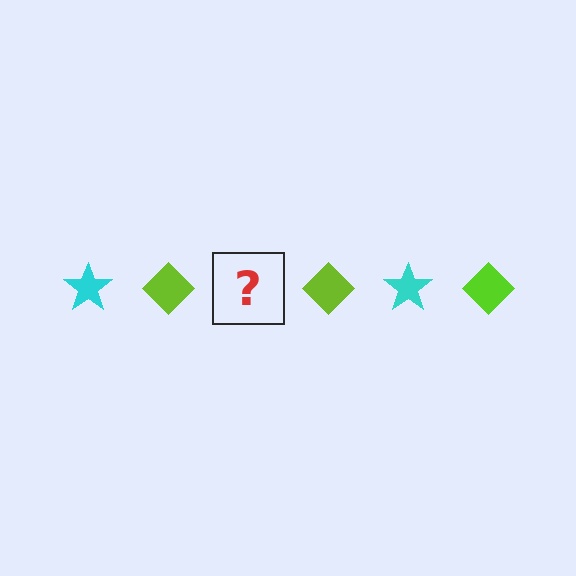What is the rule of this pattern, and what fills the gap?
The rule is that the pattern alternates between cyan star and lime diamond. The gap should be filled with a cyan star.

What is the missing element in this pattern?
The missing element is a cyan star.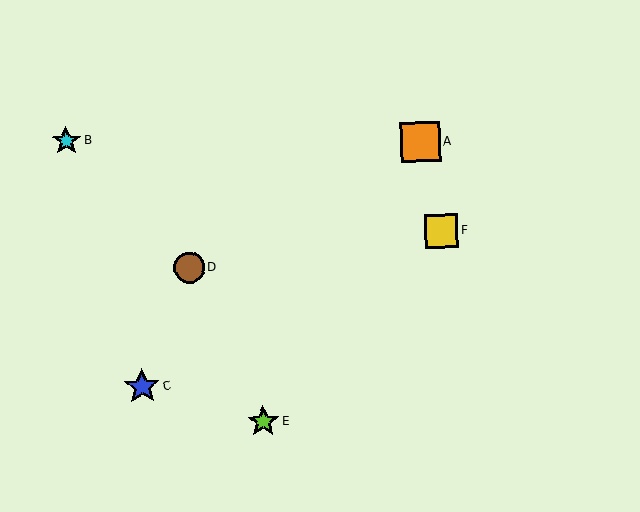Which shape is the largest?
The orange square (labeled A) is the largest.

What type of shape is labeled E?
Shape E is a lime star.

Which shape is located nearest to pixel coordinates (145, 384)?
The blue star (labeled C) at (142, 387) is nearest to that location.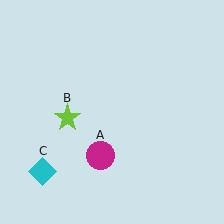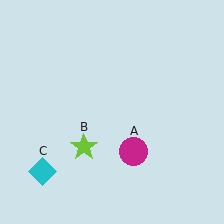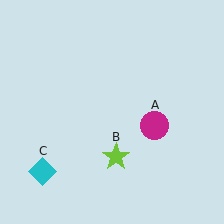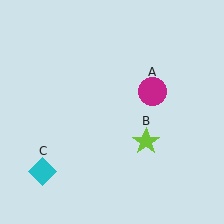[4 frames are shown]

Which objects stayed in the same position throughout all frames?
Cyan diamond (object C) remained stationary.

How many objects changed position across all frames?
2 objects changed position: magenta circle (object A), lime star (object B).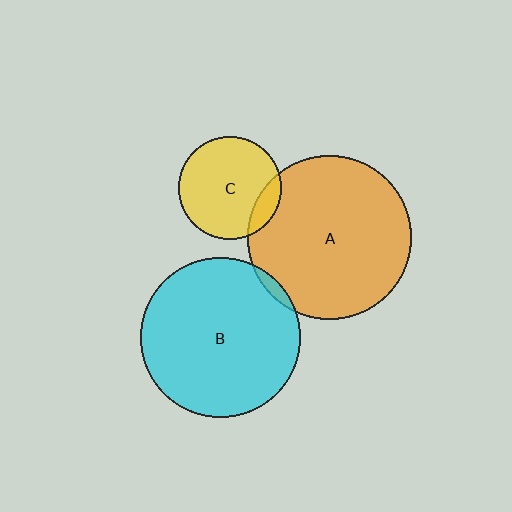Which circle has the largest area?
Circle A (orange).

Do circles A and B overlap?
Yes.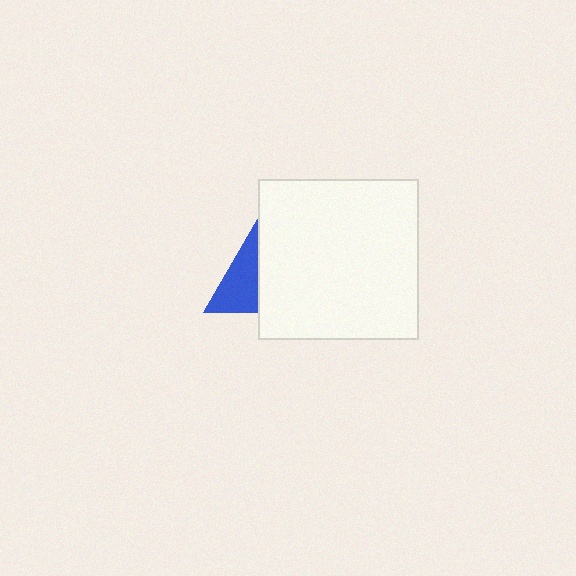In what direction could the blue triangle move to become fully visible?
The blue triangle could move left. That would shift it out from behind the white square entirely.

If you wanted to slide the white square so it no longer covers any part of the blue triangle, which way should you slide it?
Slide it right — that is the most direct way to separate the two shapes.